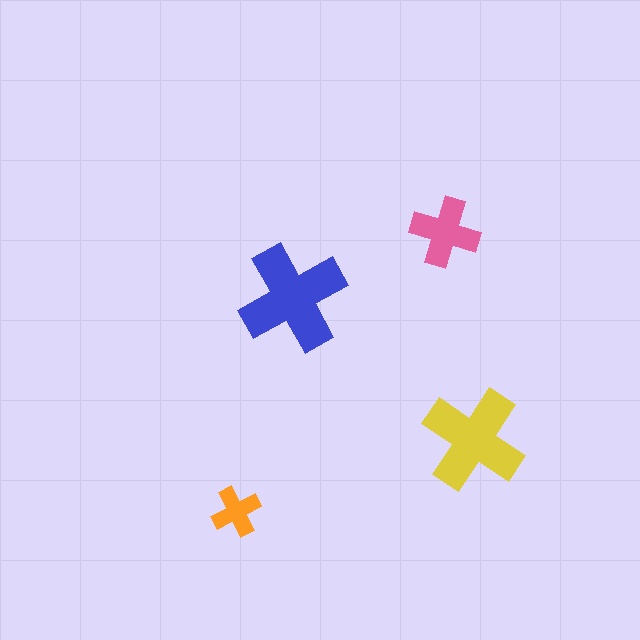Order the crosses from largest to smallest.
the blue one, the yellow one, the pink one, the orange one.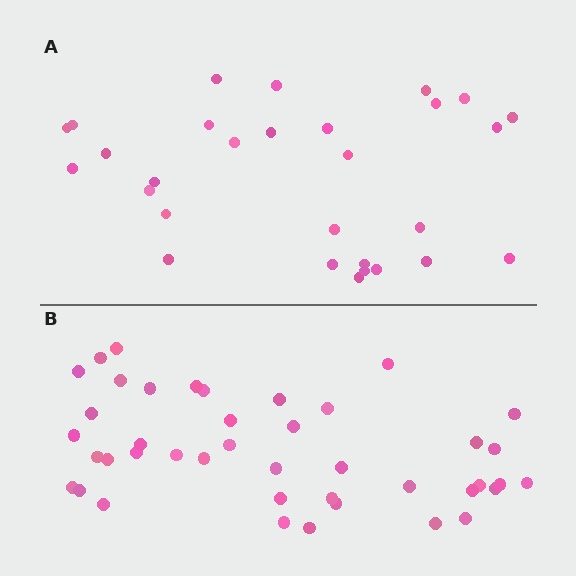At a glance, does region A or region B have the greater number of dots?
Region B (the bottom region) has more dots.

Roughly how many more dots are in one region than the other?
Region B has approximately 15 more dots than region A.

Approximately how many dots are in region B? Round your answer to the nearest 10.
About 40 dots. (The exact count is 42, which rounds to 40.)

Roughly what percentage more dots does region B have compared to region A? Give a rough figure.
About 45% more.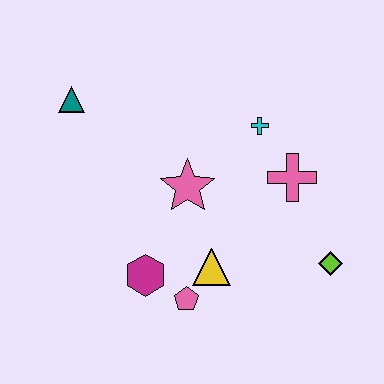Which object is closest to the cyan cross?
The pink cross is closest to the cyan cross.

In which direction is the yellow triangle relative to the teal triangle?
The yellow triangle is below the teal triangle.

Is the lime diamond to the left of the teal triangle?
No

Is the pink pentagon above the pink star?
No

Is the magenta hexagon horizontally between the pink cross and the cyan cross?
No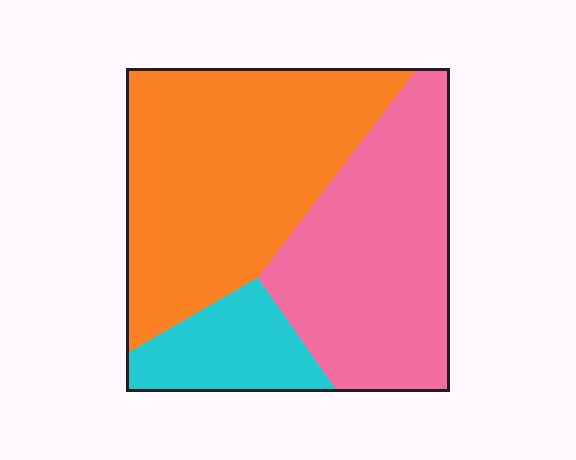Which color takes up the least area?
Cyan, at roughly 15%.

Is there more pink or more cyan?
Pink.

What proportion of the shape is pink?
Pink takes up between a quarter and a half of the shape.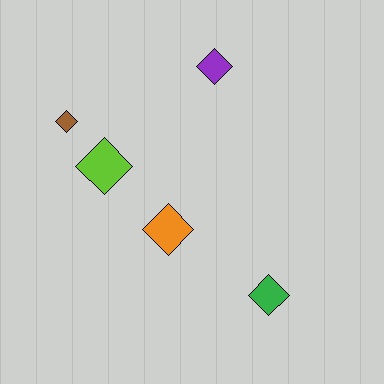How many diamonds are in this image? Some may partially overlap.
There are 5 diamonds.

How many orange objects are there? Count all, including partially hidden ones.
There is 1 orange object.